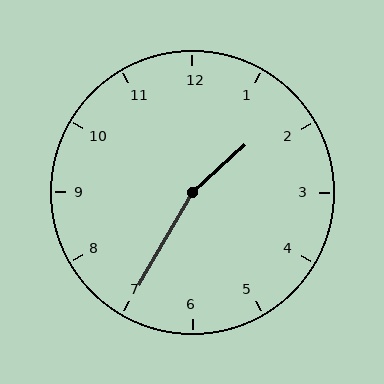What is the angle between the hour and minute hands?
Approximately 162 degrees.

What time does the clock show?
1:35.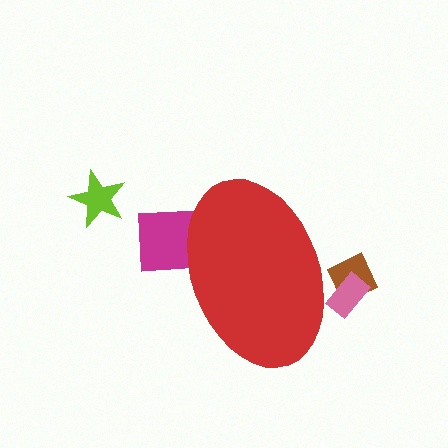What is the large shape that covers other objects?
A red ellipse.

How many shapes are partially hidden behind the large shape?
3 shapes are partially hidden.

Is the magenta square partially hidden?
Yes, the magenta square is partially hidden behind the red ellipse.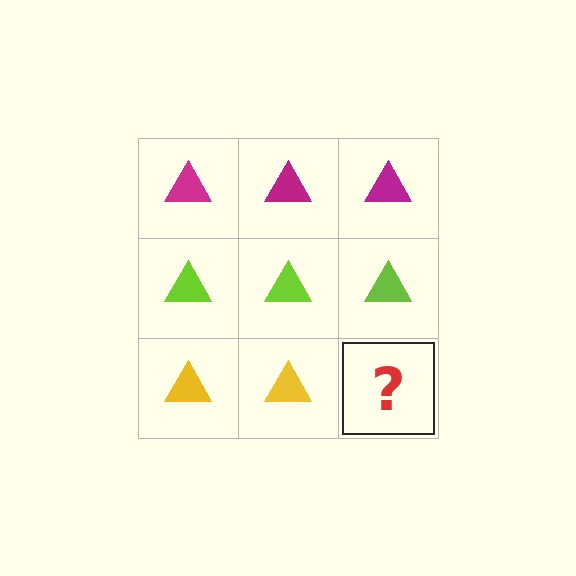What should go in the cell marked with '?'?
The missing cell should contain a yellow triangle.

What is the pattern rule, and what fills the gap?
The rule is that each row has a consistent color. The gap should be filled with a yellow triangle.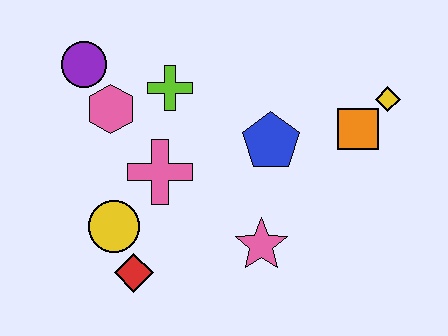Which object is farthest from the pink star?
The purple circle is farthest from the pink star.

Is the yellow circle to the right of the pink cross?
No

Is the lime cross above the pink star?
Yes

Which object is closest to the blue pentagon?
The orange square is closest to the blue pentagon.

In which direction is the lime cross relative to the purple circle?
The lime cross is to the right of the purple circle.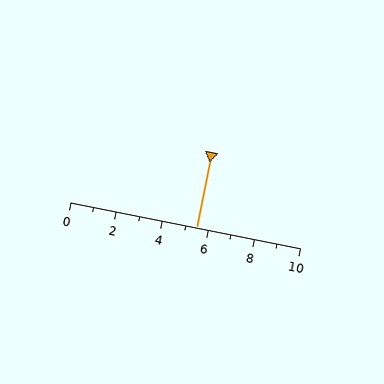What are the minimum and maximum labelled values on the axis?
The axis runs from 0 to 10.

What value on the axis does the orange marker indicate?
The marker indicates approximately 5.5.